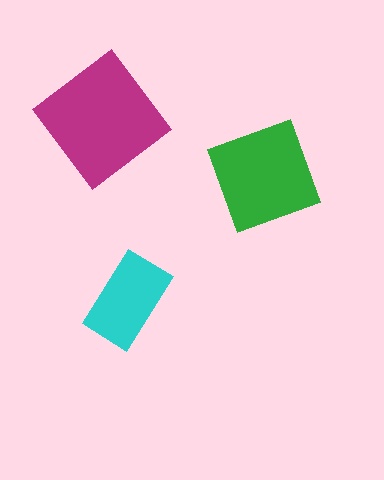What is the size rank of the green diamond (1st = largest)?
2nd.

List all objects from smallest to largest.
The cyan rectangle, the green diamond, the magenta diamond.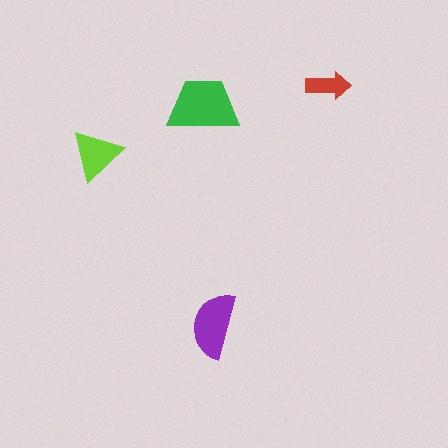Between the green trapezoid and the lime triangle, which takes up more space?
The green trapezoid.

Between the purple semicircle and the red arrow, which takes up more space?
The purple semicircle.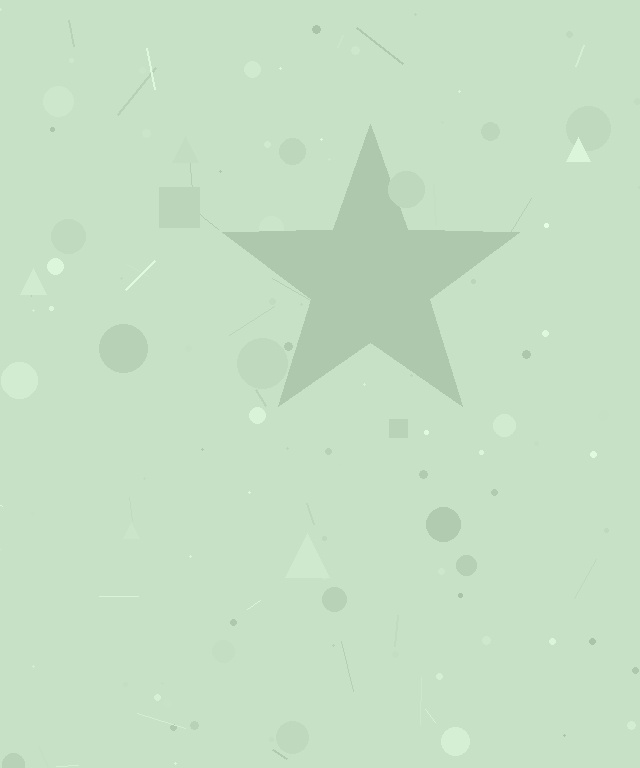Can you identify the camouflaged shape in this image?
The camouflaged shape is a star.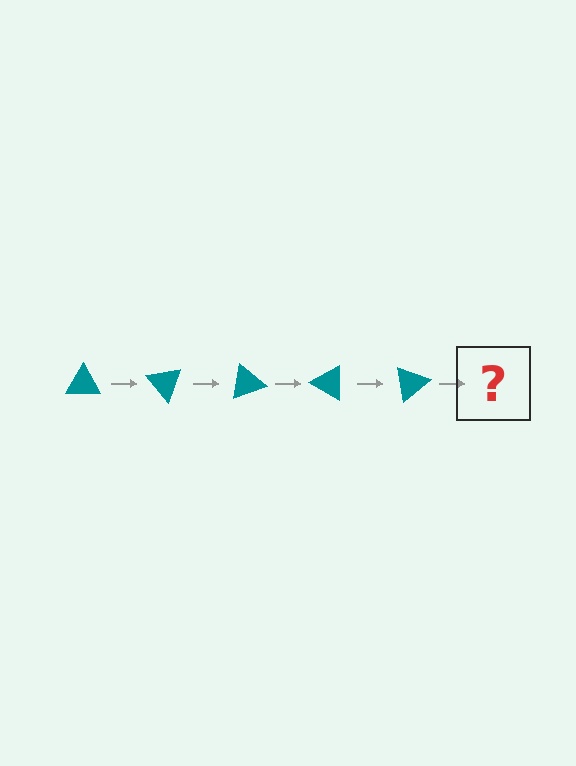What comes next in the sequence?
The next element should be a teal triangle rotated 250 degrees.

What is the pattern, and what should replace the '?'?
The pattern is that the triangle rotates 50 degrees each step. The '?' should be a teal triangle rotated 250 degrees.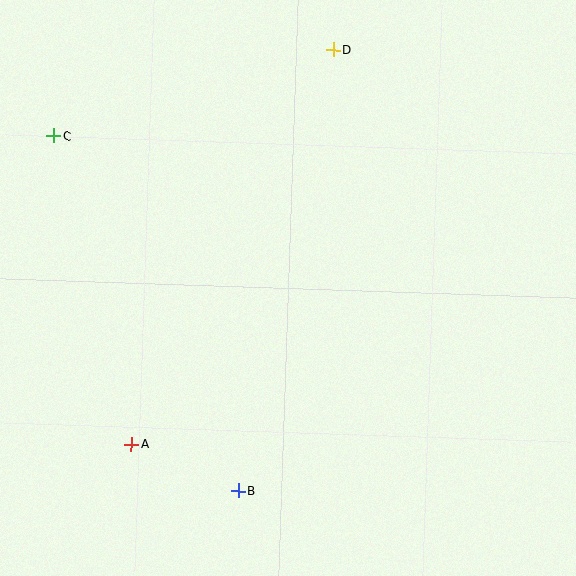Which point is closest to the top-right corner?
Point D is closest to the top-right corner.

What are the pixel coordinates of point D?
Point D is at (333, 50).